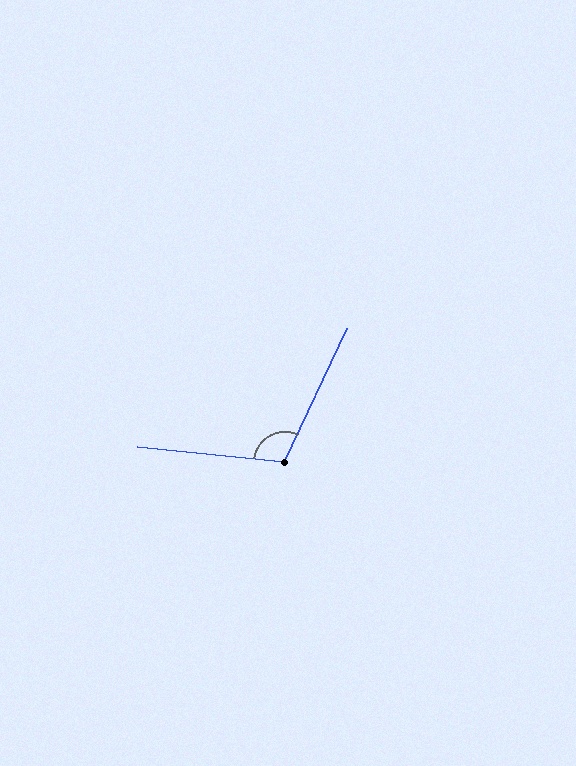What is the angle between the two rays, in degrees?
Approximately 109 degrees.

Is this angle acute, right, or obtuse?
It is obtuse.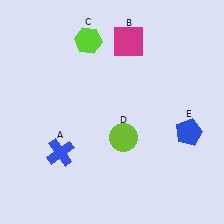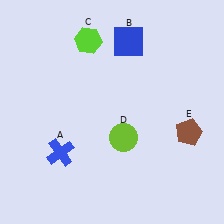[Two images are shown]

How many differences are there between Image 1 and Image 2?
There are 2 differences between the two images.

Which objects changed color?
B changed from magenta to blue. E changed from blue to brown.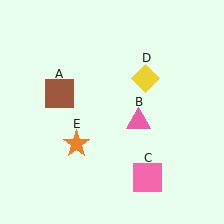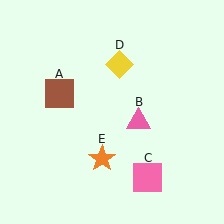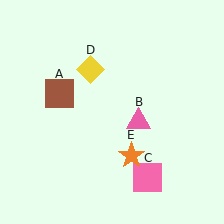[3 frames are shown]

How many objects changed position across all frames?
2 objects changed position: yellow diamond (object D), orange star (object E).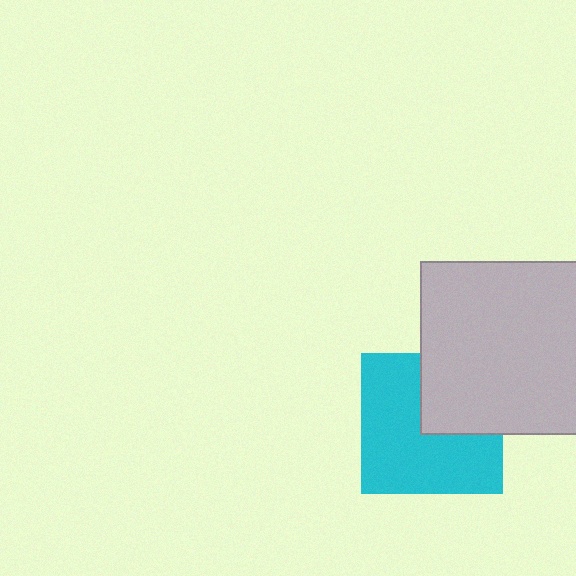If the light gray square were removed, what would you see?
You would see the complete cyan square.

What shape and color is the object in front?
The object in front is a light gray square.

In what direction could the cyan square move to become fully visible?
The cyan square could move toward the lower-left. That would shift it out from behind the light gray square entirely.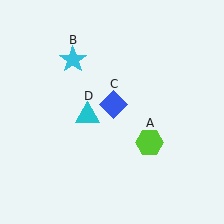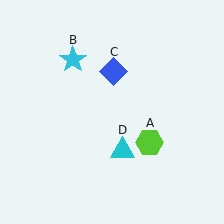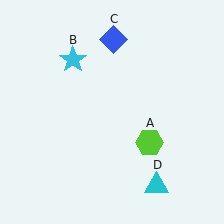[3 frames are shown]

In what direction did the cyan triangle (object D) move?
The cyan triangle (object D) moved down and to the right.